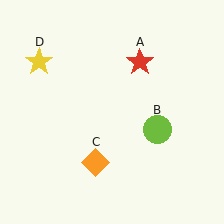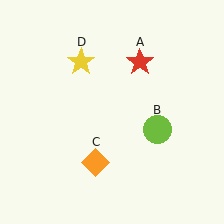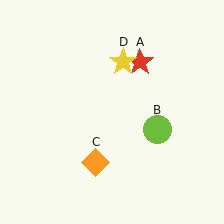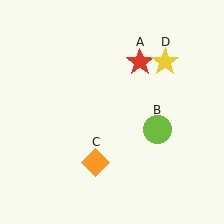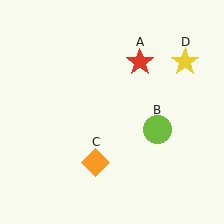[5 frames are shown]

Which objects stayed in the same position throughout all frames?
Red star (object A) and lime circle (object B) and orange diamond (object C) remained stationary.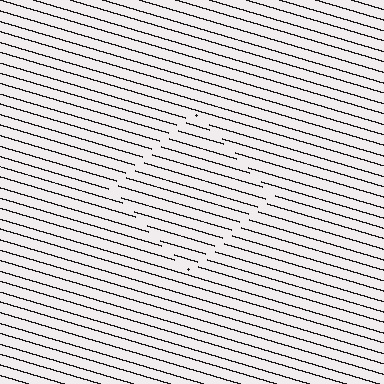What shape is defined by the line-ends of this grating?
An illusory square. The interior of the shape contains the same grating, shifted by half a period — the contour is defined by the phase discontinuity where line-ends from the inner and outer gratings abut.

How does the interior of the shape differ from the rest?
The interior of the shape contains the same grating, shifted by half a period — the contour is defined by the phase discontinuity where line-ends from the inner and outer gratings abut.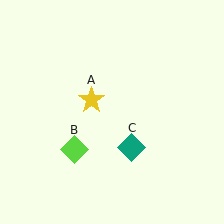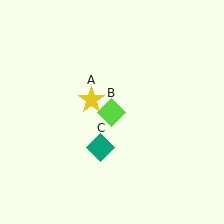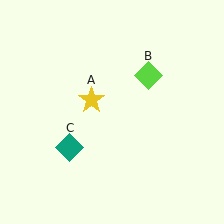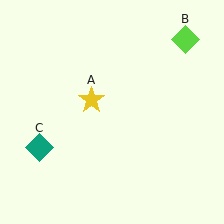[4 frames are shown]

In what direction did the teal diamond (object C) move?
The teal diamond (object C) moved left.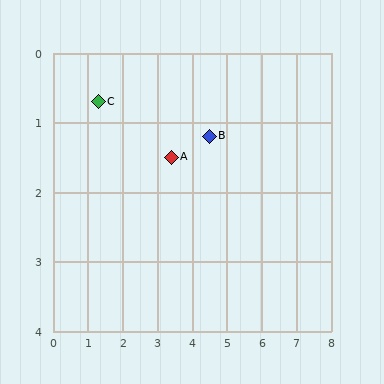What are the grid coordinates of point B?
Point B is at approximately (4.5, 1.2).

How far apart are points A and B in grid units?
Points A and B are about 1.1 grid units apart.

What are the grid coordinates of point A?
Point A is at approximately (3.4, 1.5).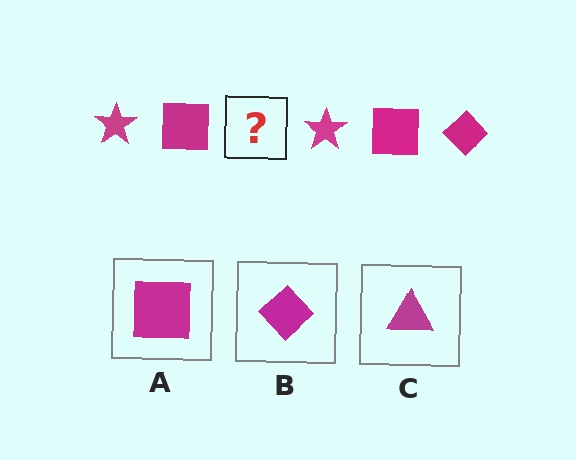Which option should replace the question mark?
Option B.